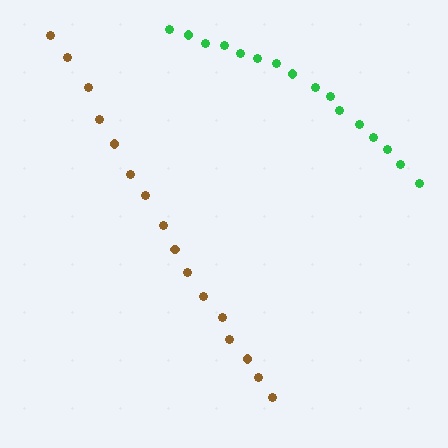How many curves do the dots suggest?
There are 2 distinct paths.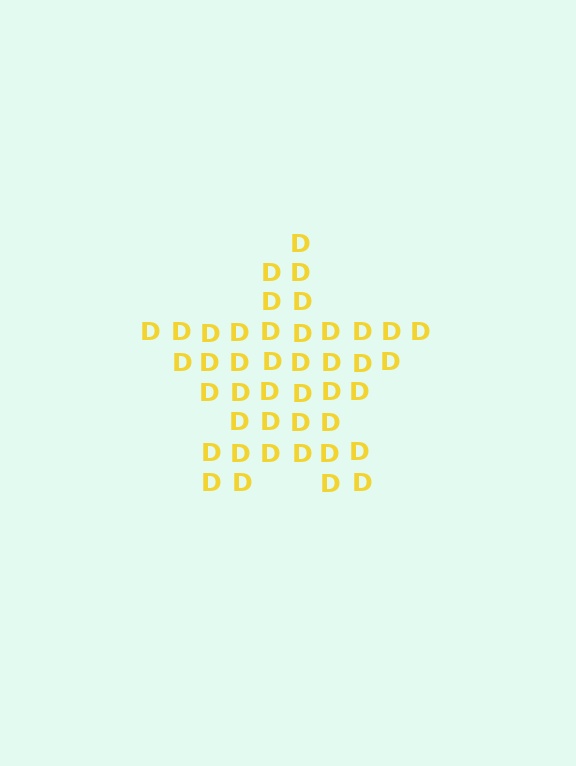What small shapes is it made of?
It is made of small letter D's.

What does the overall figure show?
The overall figure shows a star.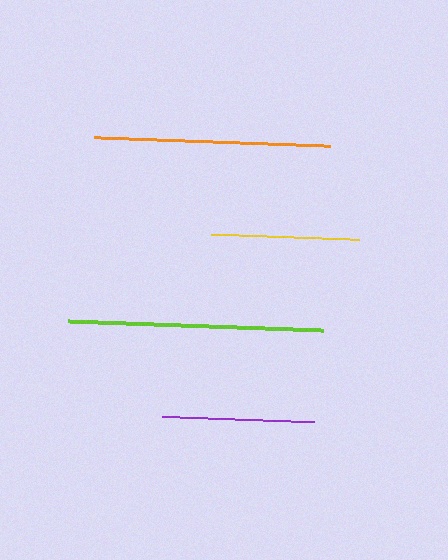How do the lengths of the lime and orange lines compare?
The lime and orange lines are approximately the same length.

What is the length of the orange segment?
The orange segment is approximately 236 pixels long.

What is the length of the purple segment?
The purple segment is approximately 152 pixels long.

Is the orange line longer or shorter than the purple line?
The orange line is longer than the purple line.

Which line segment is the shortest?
The yellow line is the shortest at approximately 148 pixels.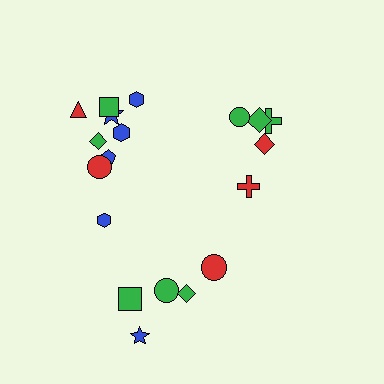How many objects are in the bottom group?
There are 6 objects.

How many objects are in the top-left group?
There are 8 objects.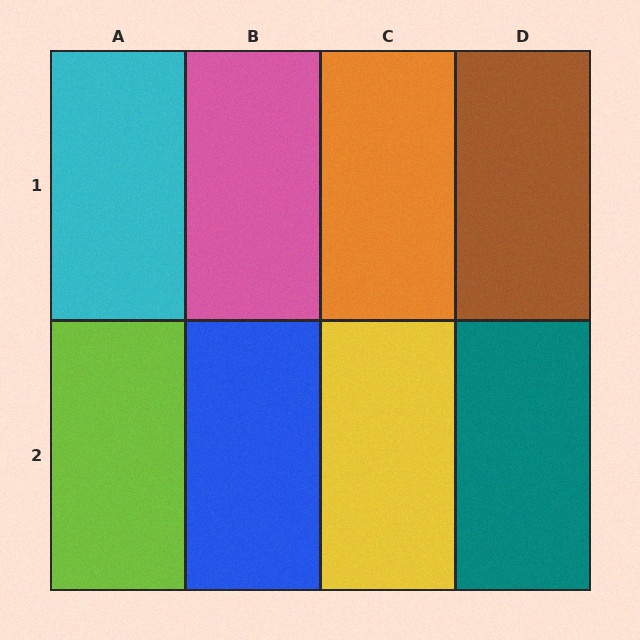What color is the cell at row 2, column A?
Lime.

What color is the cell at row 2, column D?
Teal.